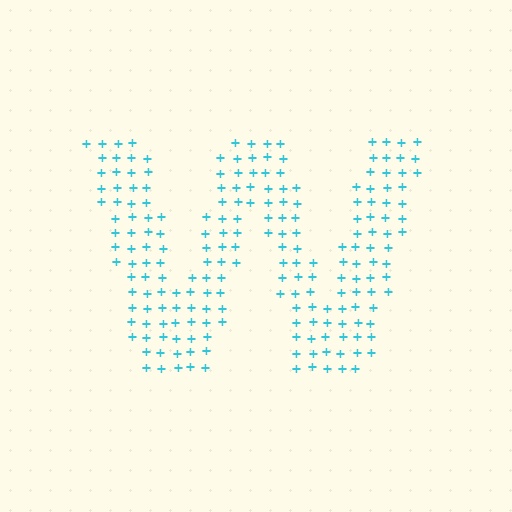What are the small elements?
The small elements are plus signs.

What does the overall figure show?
The overall figure shows the letter W.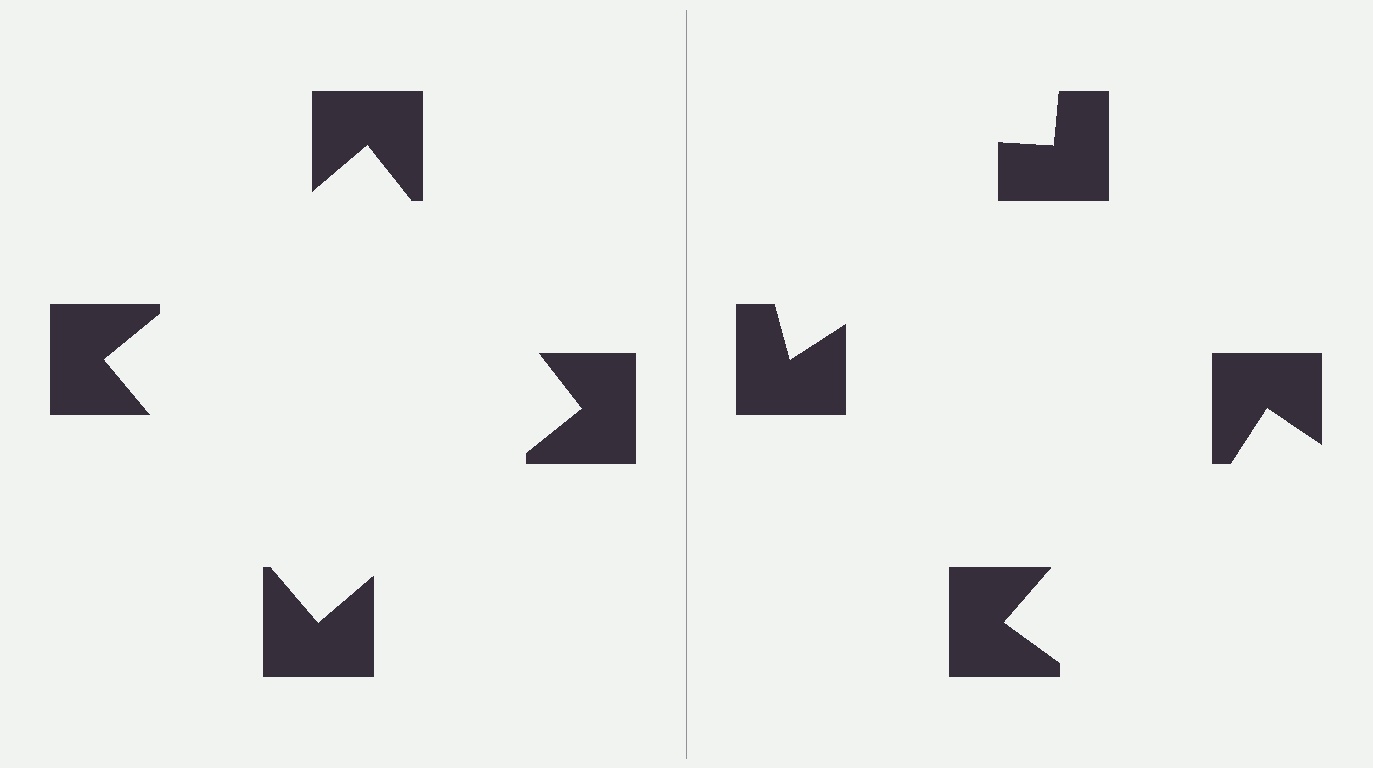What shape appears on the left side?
An illusory square.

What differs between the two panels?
The notched squares are positioned identically on both sides; only the wedge orientations differ. On the left they align to a square; on the right they are misaligned.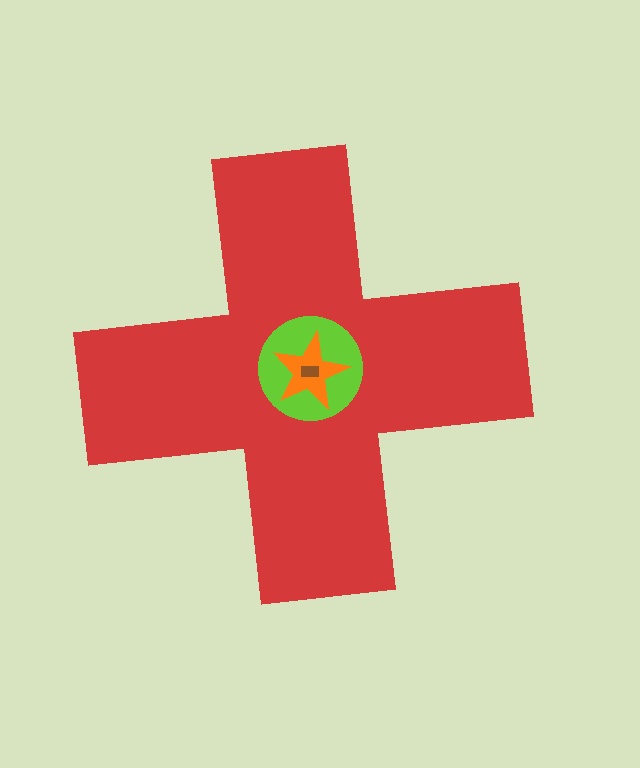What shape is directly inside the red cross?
The lime circle.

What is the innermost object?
The brown rectangle.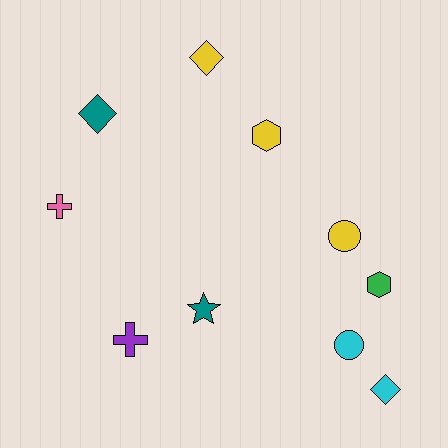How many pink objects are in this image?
There is 1 pink object.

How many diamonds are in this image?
There are 3 diamonds.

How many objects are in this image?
There are 10 objects.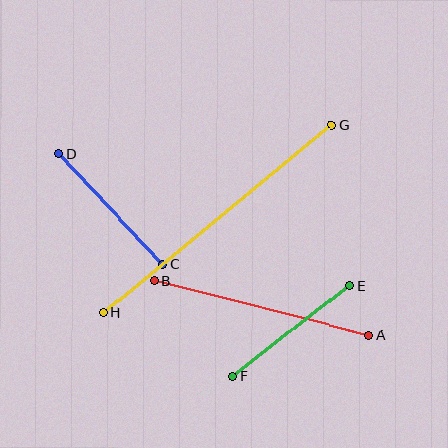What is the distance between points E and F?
The distance is approximately 148 pixels.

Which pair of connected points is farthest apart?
Points G and H are farthest apart.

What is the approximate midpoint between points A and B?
The midpoint is at approximately (262, 308) pixels.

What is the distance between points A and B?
The distance is approximately 222 pixels.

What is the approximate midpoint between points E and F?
The midpoint is at approximately (291, 331) pixels.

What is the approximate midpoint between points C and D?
The midpoint is at approximately (111, 209) pixels.